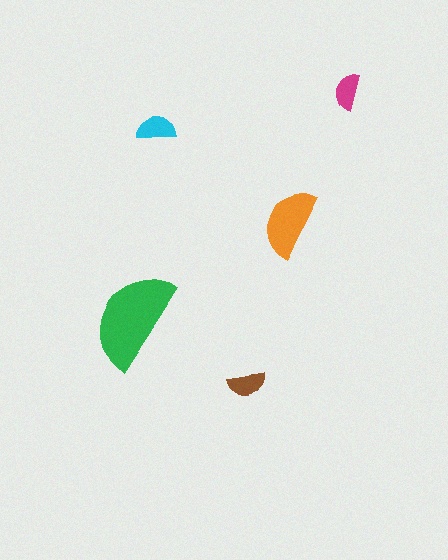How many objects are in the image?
There are 5 objects in the image.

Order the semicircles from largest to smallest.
the green one, the orange one, the cyan one, the brown one, the magenta one.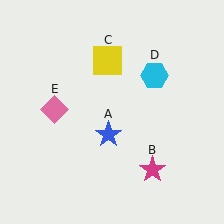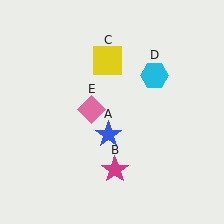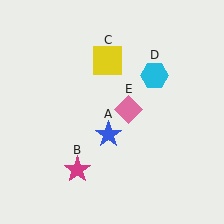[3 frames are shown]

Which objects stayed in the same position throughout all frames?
Blue star (object A) and yellow square (object C) and cyan hexagon (object D) remained stationary.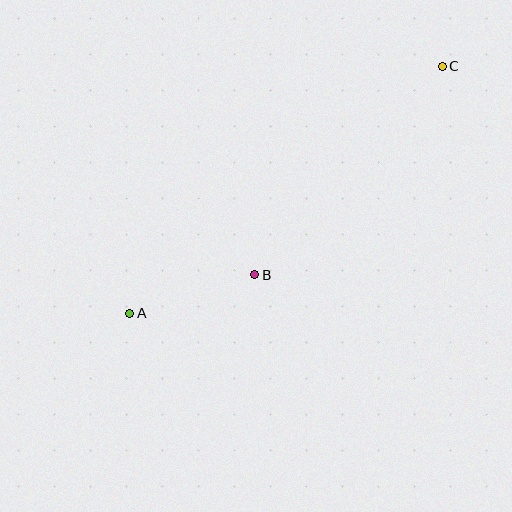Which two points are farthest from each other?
Points A and C are farthest from each other.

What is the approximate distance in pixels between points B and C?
The distance between B and C is approximately 281 pixels.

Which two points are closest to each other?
Points A and B are closest to each other.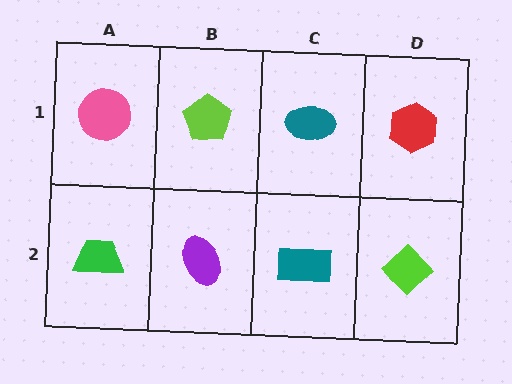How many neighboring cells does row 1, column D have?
2.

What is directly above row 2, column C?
A teal ellipse.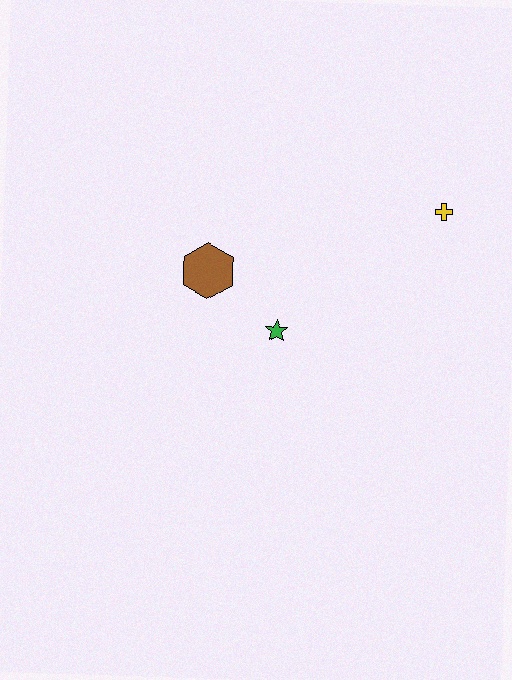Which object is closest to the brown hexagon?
The green star is closest to the brown hexagon.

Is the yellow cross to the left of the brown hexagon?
No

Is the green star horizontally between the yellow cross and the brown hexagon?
Yes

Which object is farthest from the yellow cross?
The brown hexagon is farthest from the yellow cross.